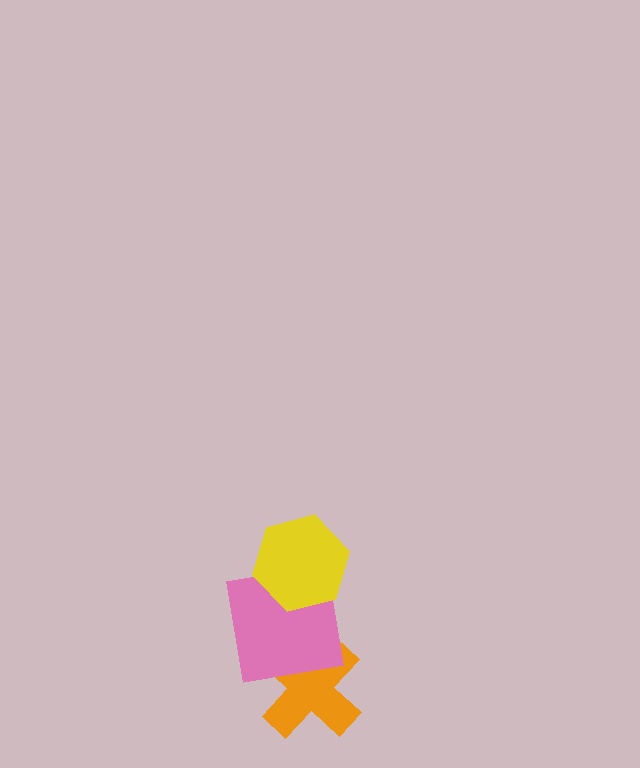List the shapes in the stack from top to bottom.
From top to bottom: the yellow hexagon, the pink square, the orange cross.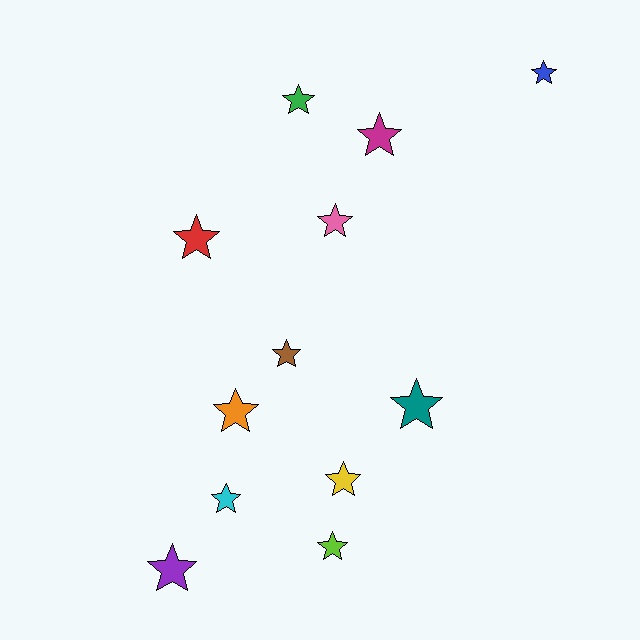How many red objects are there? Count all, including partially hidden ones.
There is 1 red object.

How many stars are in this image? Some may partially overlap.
There are 12 stars.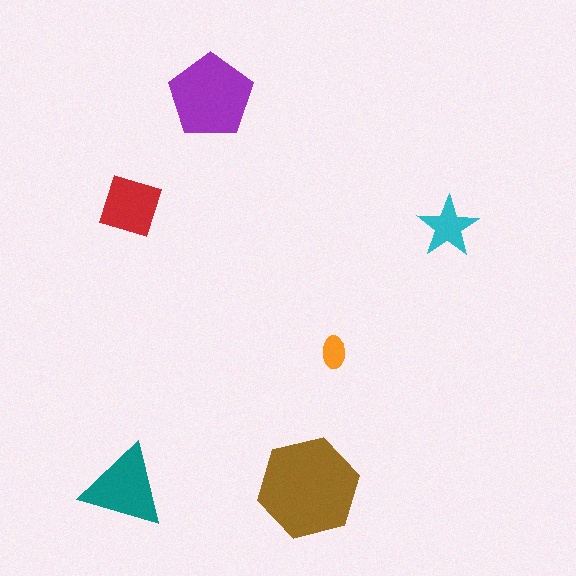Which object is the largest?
The brown hexagon.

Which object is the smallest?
The orange ellipse.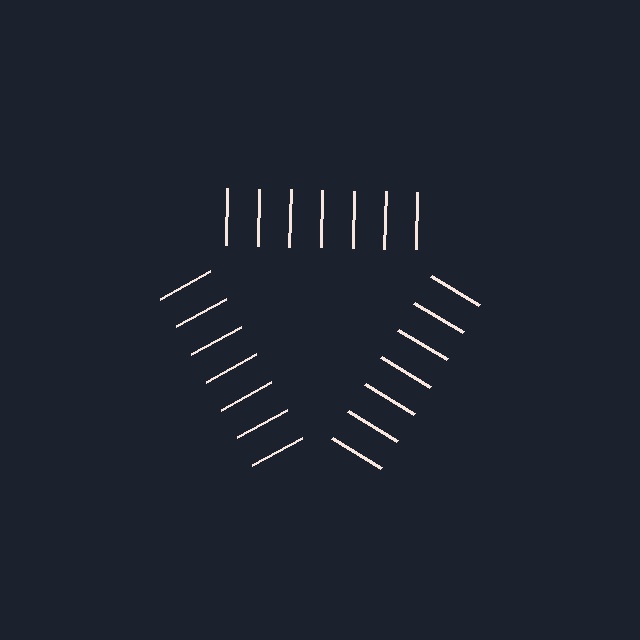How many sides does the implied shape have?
3 sides — the line-ends trace a triangle.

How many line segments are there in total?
21 — 7 along each of the 3 edges.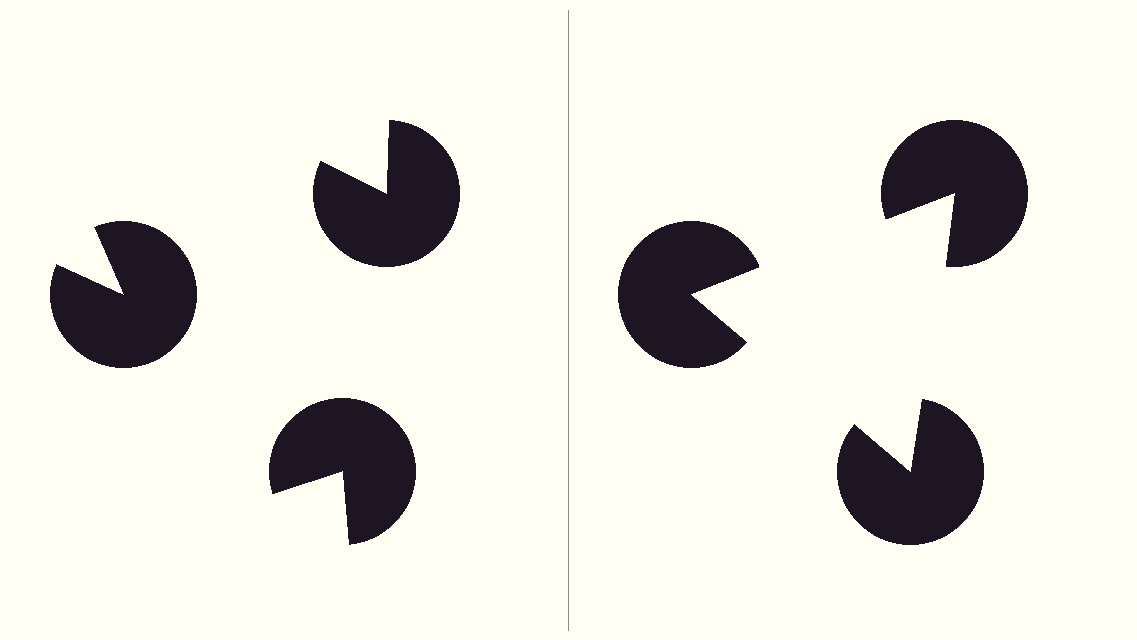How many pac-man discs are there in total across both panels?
6 — 3 on each side.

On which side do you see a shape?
An illusory triangle appears on the right side. On the left side the wedge cuts are rotated, so no coherent shape forms.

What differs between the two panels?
The pac-man discs are positioned identically on both sides; only the wedge orientations differ. On the right they align to a triangle; on the left they are misaligned.